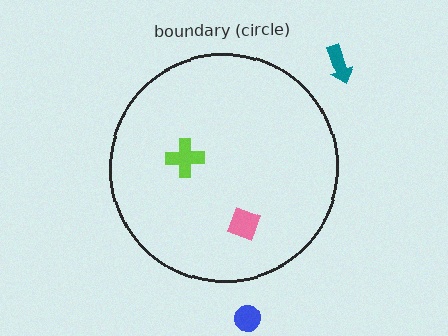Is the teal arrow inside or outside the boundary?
Outside.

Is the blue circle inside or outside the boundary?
Outside.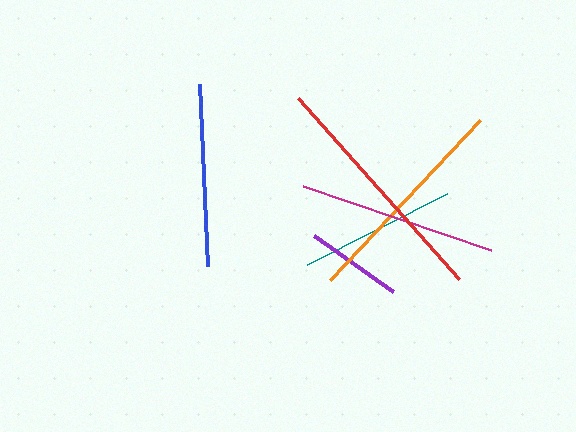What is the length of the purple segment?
The purple segment is approximately 96 pixels long.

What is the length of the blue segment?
The blue segment is approximately 182 pixels long.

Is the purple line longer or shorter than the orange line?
The orange line is longer than the purple line.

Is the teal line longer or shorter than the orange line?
The orange line is longer than the teal line.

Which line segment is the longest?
The red line is the longest at approximately 242 pixels.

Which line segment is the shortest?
The purple line is the shortest at approximately 96 pixels.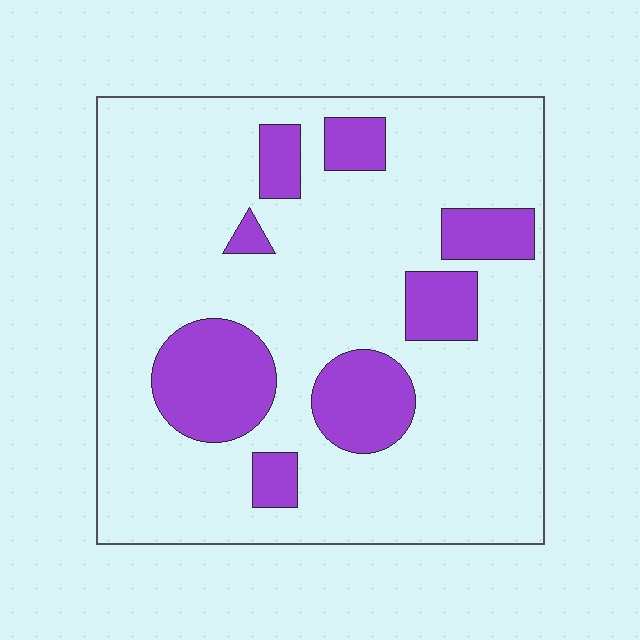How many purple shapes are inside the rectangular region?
8.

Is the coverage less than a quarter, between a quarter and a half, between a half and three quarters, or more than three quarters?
Less than a quarter.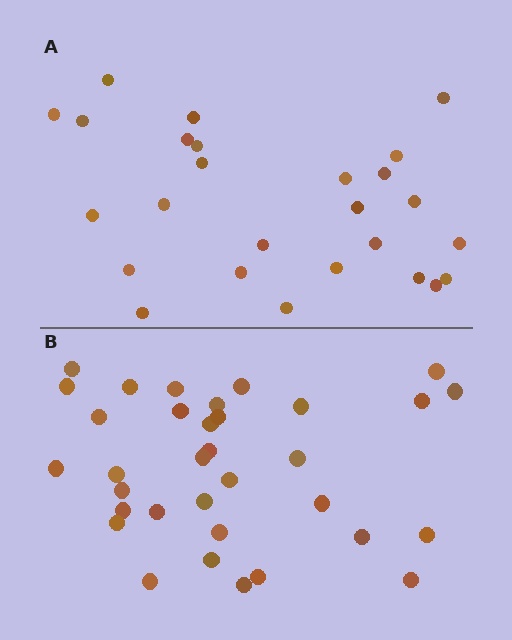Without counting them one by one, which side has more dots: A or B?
Region B (the bottom region) has more dots.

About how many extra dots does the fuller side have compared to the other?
Region B has roughly 8 or so more dots than region A.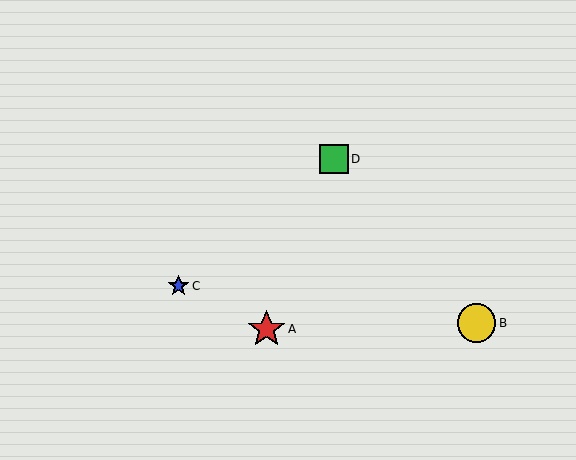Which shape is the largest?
The yellow circle (labeled B) is the largest.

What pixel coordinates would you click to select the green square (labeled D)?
Click at (334, 159) to select the green square D.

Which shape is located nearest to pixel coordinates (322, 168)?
The green square (labeled D) at (334, 159) is nearest to that location.